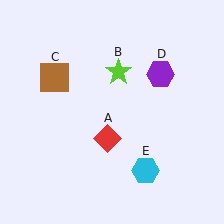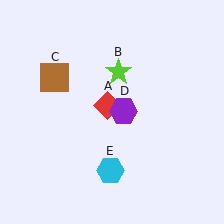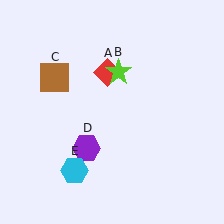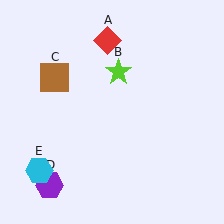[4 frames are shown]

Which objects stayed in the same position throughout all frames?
Lime star (object B) and brown square (object C) remained stationary.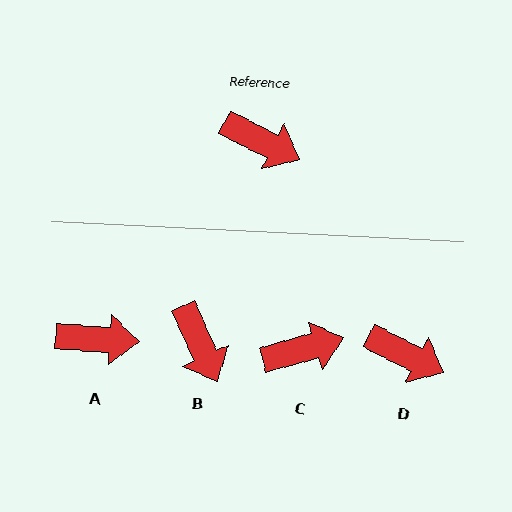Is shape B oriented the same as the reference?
No, it is off by about 39 degrees.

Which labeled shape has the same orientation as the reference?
D.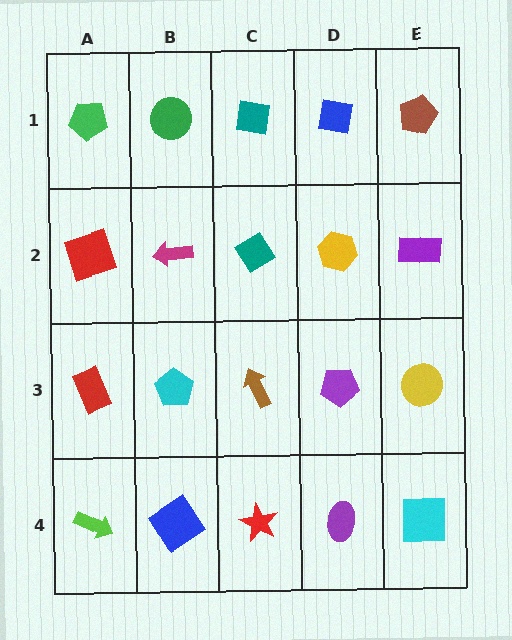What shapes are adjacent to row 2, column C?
A teal square (row 1, column C), a brown arrow (row 3, column C), a magenta arrow (row 2, column B), a yellow hexagon (row 2, column D).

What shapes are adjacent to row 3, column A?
A red square (row 2, column A), a lime arrow (row 4, column A), a cyan pentagon (row 3, column B).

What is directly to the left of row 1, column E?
A blue square.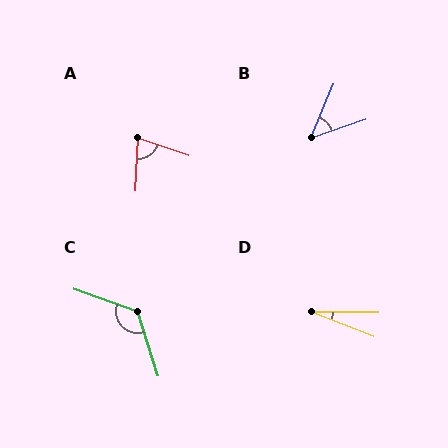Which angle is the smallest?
D, at approximately 21 degrees.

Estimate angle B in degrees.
Approximately 48 degrees.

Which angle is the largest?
C, at approximately 127 degrees.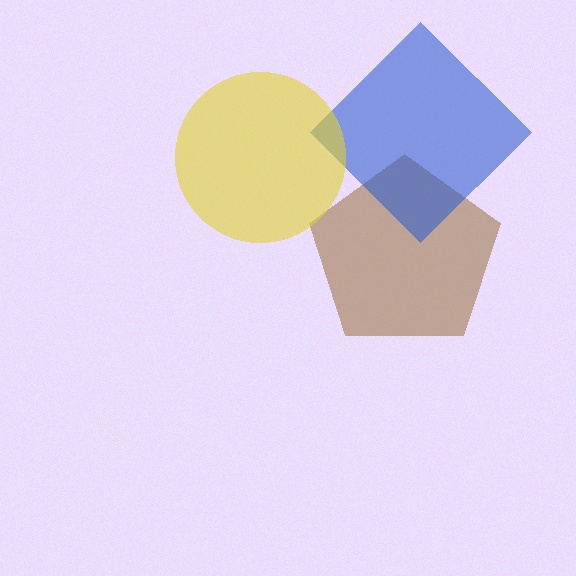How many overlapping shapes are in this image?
There are 3 overlapping shapes in the image.